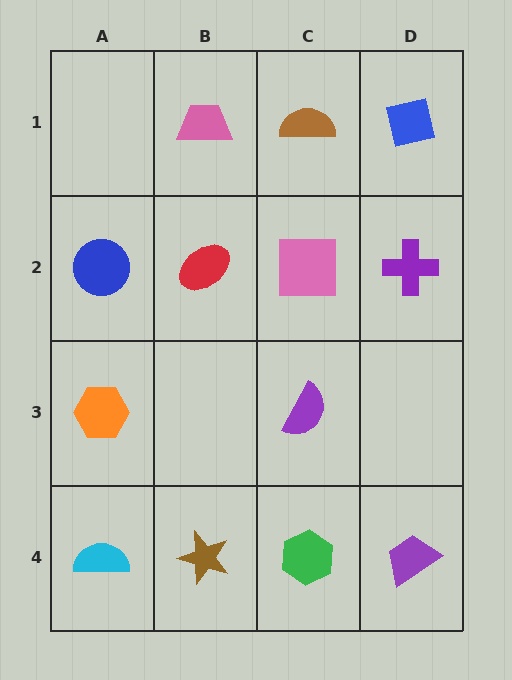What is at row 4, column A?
A cyan semicircle.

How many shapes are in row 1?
3 shapes.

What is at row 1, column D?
A blue square.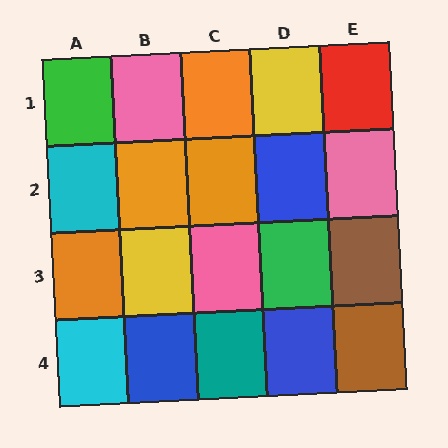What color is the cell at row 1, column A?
Green.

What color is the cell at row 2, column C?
Orange.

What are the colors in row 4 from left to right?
Cyan, blue, teal, blue, brown.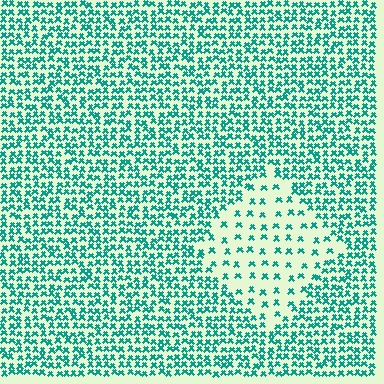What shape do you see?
I see a diamond.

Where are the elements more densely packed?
The elements are more densely packed outside the diamond boundary.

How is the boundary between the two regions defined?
The boundary is defined by a change in element density (approximately 2.7x ratio). All elements are the same color, size, and shape.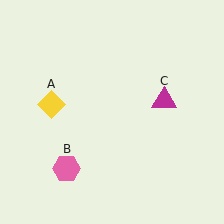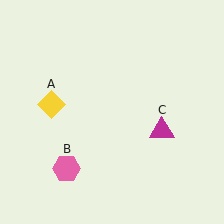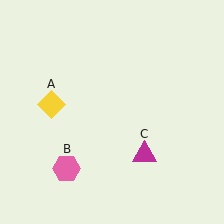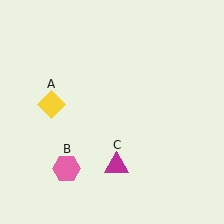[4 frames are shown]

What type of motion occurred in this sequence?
The magenta triangle (object C) rotated clockwise around the center of the scene.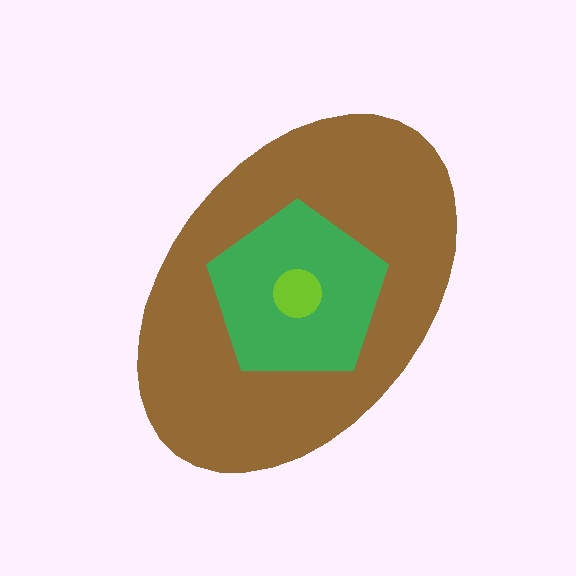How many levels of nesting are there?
3.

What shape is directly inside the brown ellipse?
The green pentagon.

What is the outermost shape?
The brown ellipse.